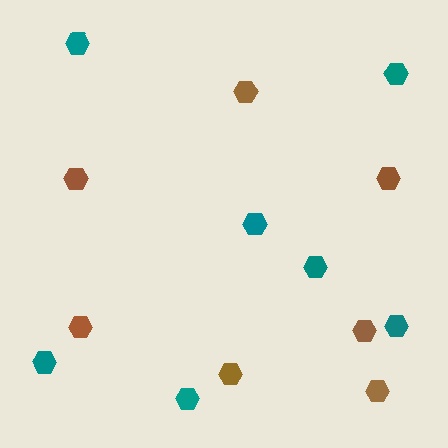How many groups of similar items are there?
There are 2 groups: one group of brown hexagons (7) and one group of teal hexagons (7).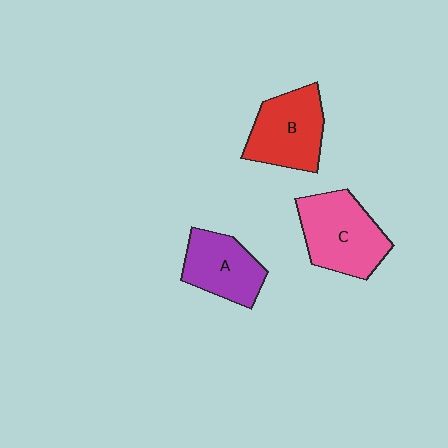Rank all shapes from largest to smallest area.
From largest to smallest: C (pink), B (red), A (purple).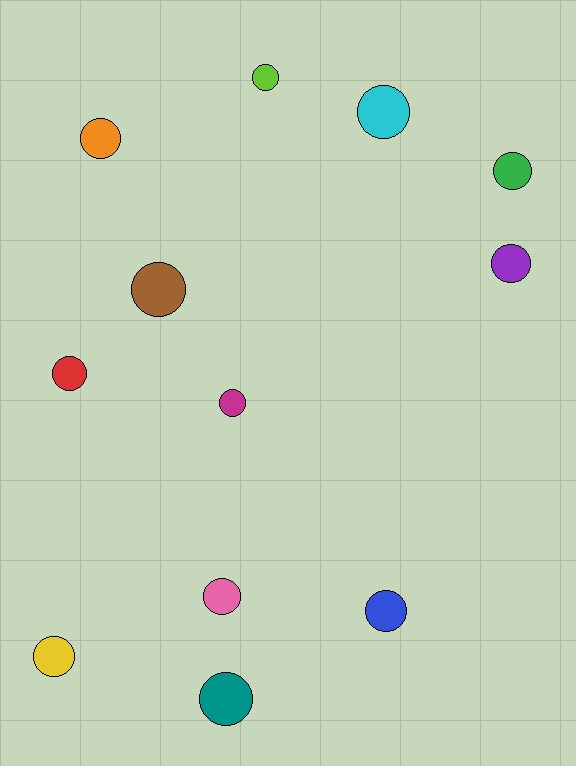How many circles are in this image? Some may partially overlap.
There are 12 circles.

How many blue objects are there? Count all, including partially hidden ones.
There is 1 blue object.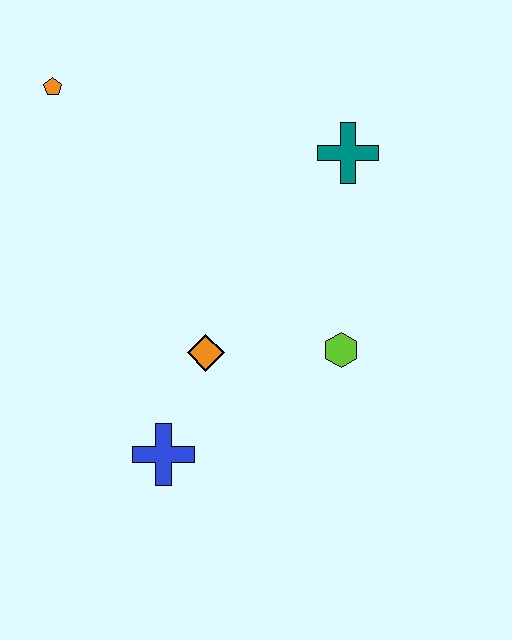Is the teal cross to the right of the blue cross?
Yes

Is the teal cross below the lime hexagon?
No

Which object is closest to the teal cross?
The lime hexagon is closest to the teal cross.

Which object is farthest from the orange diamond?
The orange pentagon is farthest from the orange diamond.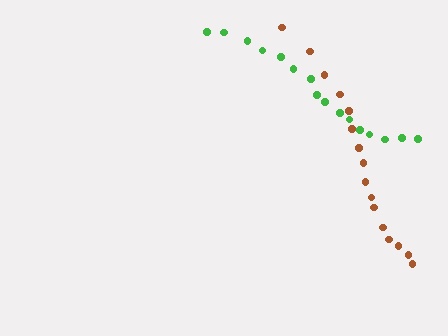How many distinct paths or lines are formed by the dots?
There are 2 distinct paths.